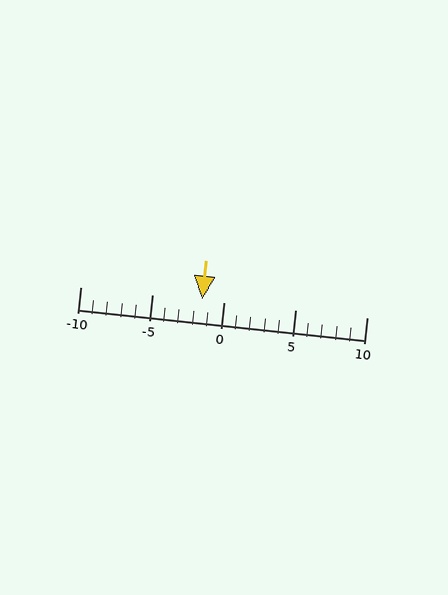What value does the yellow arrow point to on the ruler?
The yellow arrow points to approximately -2.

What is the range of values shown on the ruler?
The ruler shows values from -10 to 10.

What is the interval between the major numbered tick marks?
The major tick marks are spaced 5 units apart.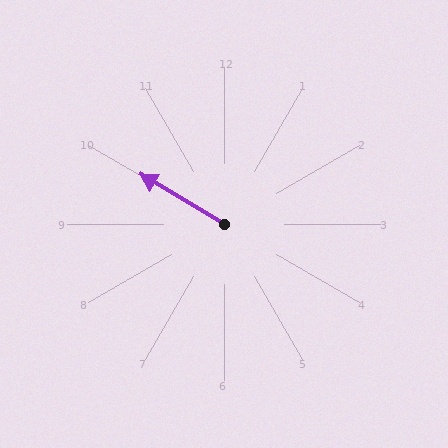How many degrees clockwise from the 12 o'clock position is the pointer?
Approximately 301 degrees.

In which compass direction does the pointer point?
Northwest.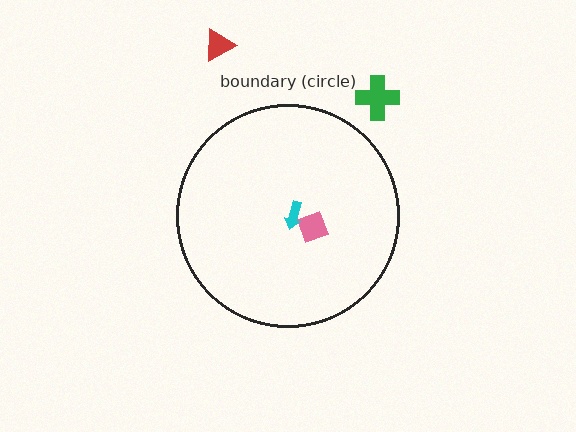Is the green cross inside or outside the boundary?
Outside.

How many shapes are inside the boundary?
2 inside, 2 outside.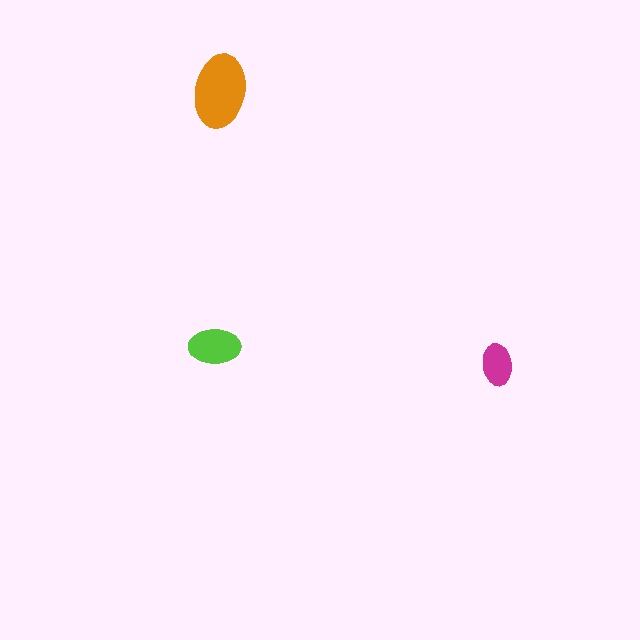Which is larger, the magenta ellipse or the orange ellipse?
The orange one.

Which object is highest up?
The orange ellipse is topmost.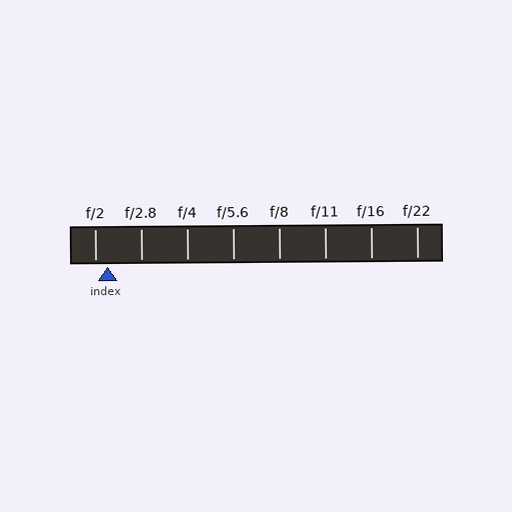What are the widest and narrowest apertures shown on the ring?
The widest aperture shown is f/2 and the narrowest is f/22.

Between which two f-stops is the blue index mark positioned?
The index mark is between f/2 and f/2.8.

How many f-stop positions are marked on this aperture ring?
There are 8 f-stop positions marked.